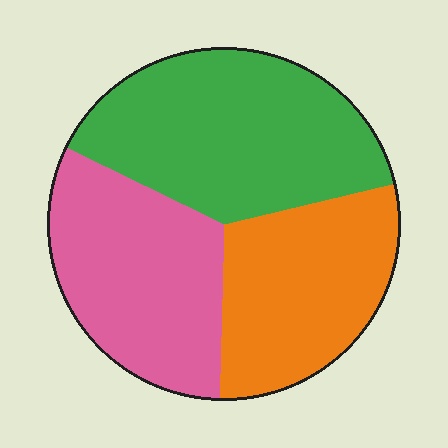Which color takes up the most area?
Green, at roughly 40%.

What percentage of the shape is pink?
Pink takes up about one third (1/3) of the shape.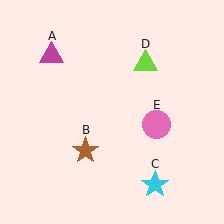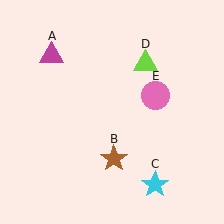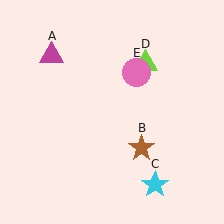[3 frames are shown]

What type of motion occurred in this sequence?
The brown star (object B), pink circle (object E) rotated counterclockwise around the center of the scene.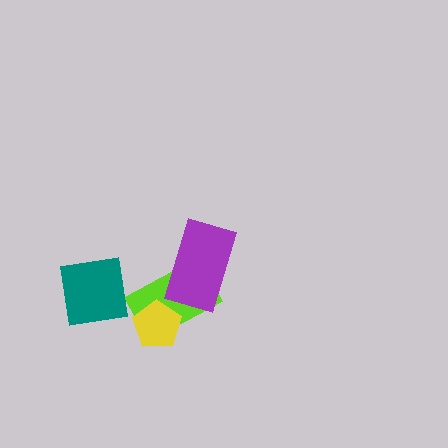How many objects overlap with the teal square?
0 objects overlap with the teal square.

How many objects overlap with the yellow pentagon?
1 object overlaps with the yellow pentagon.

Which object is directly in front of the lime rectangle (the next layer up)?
The yellow pentagon is directly in front of the lime rectangle.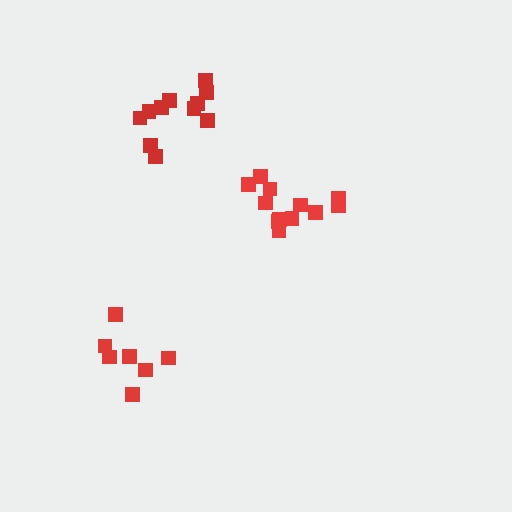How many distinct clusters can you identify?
There are 3 distinct clusters.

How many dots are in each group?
Group 1: 12 dots, Group 2: 11 dots, Group 3: 7 dots (30 total).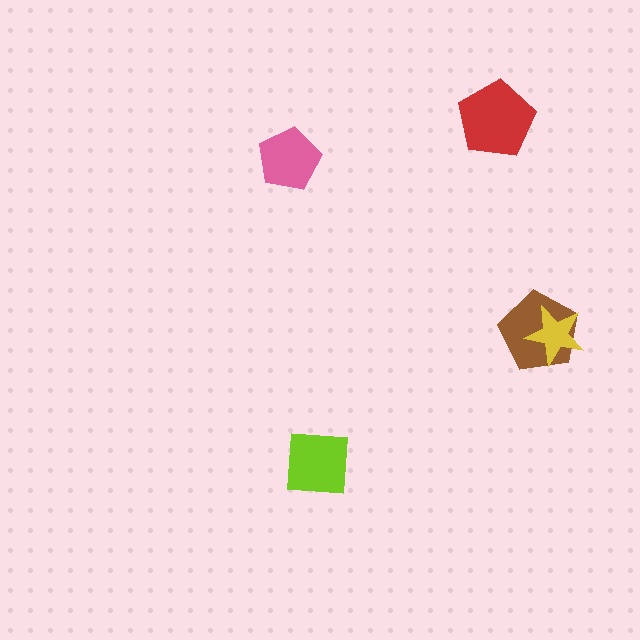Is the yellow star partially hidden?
No, no other shape covers it.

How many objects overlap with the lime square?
0 objects overlap with the lime square.